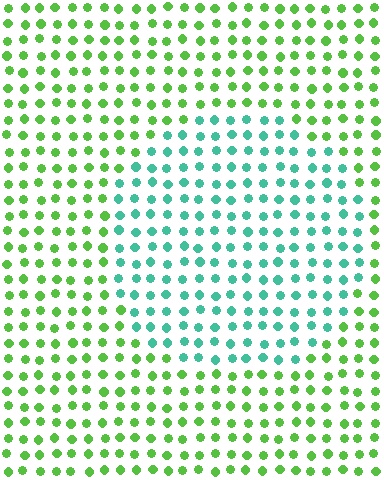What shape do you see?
I see a circle.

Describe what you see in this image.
The image is filled with small lime elements in a uniform arrangement. A circle-shaped region is visible where the elements are tinted to a slightly different hue, forming a subtle color boundary.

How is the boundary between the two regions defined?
The boundary is defined purely by a slight shift in hue (about 53 degrees). Spacing, size, and orientation are identical on both sides.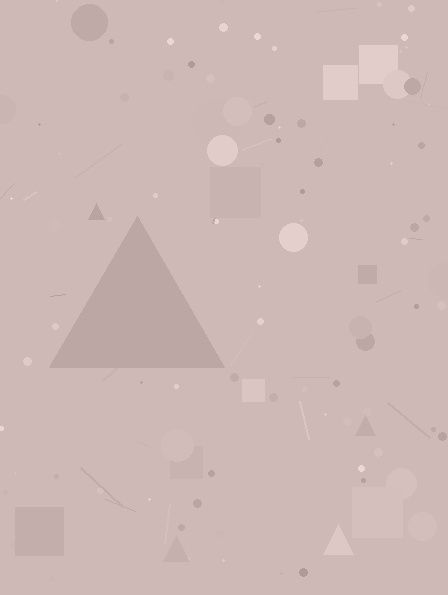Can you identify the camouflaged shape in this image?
The camouflaged shape is a triangle.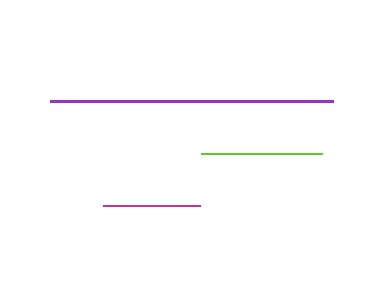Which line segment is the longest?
The purple line is the longest at approximately 283 pixels.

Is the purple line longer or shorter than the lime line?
The purple line is longer than the lime line.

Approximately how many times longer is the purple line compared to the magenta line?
The purple line is approximately 2.9 times the length of the magenta line.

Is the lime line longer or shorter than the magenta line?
The lime line is longer than the magenta line.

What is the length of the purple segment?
The purple segment is approximately 283 pixels long.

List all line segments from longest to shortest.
From longest to shortest: purple, lime, magenta.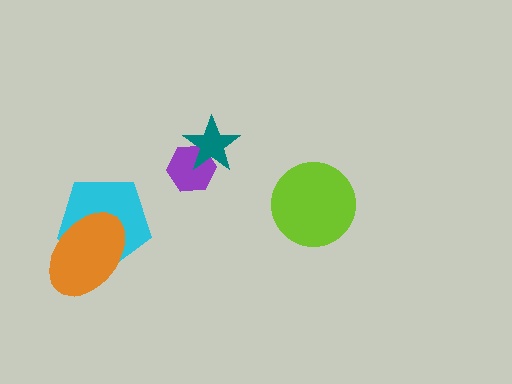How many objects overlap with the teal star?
1 object overlaps with the teal star.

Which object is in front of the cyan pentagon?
The orange ellipse is in front of the cyan pentagon.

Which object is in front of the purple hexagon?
The teal star is in front of the purple hexagon.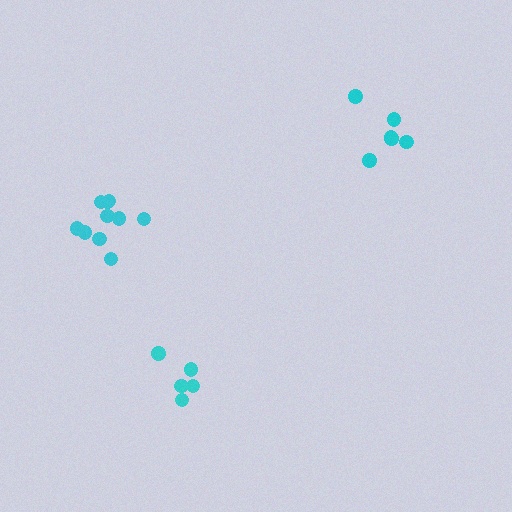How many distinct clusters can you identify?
There are 3 distinct clusters.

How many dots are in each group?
Group 1: 10 dots, Group 2: 6 dots, Group 3: 5 dots (21 total).